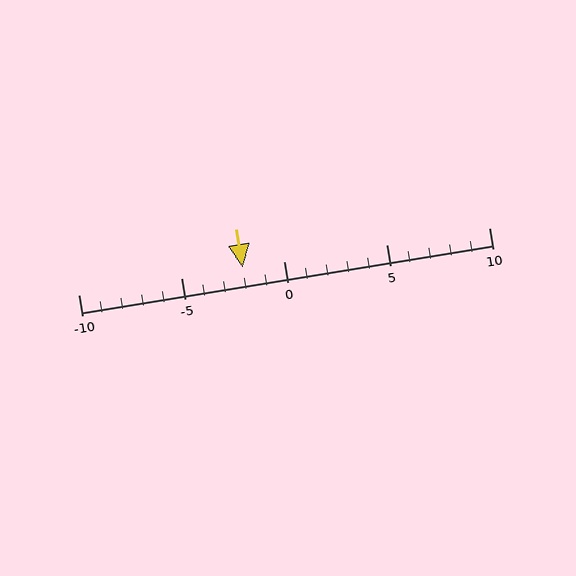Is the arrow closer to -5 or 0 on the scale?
The arrow is closer to 0.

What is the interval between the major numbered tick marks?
The major tick marks are spaced 5 units apart.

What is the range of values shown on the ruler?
The ruler shows values from -10 to 10.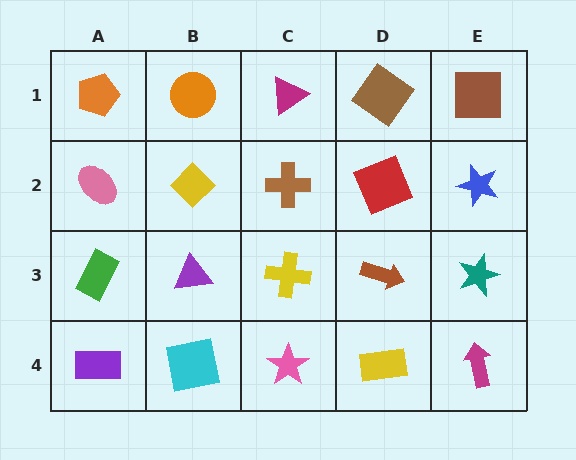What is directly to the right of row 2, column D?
A blue star.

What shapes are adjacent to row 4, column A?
A green rectangle (row 3, column A), a cyan square (row 4, column B).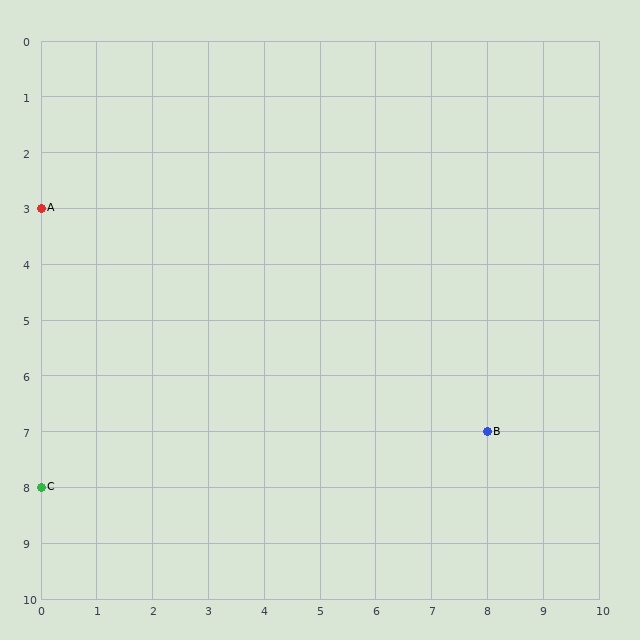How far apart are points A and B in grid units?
Points A and B are 8 columns and 4 rows apart (about 8.9 grid units diagonally).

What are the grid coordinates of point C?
Point C is at grid coordinates (0, 8).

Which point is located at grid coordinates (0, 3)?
Point A is at (0, 3).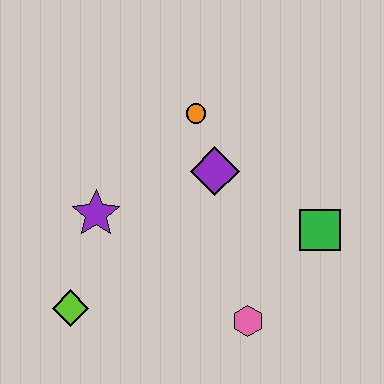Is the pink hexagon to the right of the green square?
No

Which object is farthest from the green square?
The lime diamond is farthest from the green square.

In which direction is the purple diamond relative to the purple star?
The purple diamond is to the right of the purple star.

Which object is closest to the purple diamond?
The orange circle is closest to the purple diamond.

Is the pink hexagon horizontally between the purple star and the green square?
Yes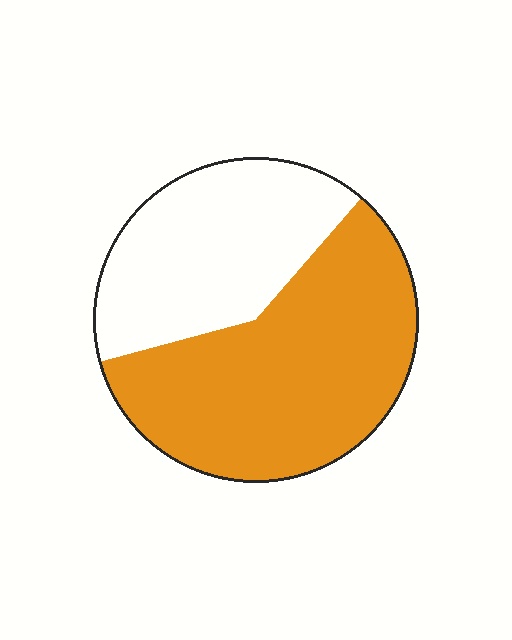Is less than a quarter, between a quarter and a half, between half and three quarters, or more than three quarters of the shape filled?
Between half and three quarters.